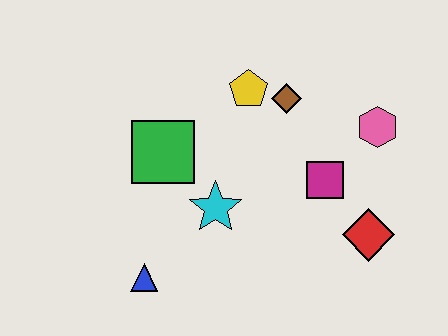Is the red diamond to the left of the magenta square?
No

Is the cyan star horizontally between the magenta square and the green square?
Yes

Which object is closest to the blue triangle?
The cyan star is closest to the blue triangle.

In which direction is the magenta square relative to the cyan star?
The magenta square is to the right of the cyan star.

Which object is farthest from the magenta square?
The blue triangle is farthest from the magenta square.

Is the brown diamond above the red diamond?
Yes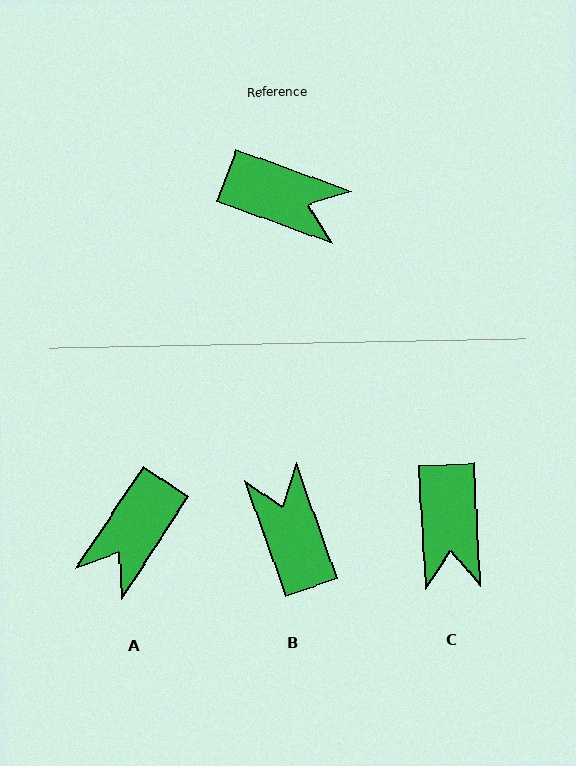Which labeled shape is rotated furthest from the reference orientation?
B, about 129 degrees away.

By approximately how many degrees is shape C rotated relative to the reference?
Approximately 67 degrees clockwise.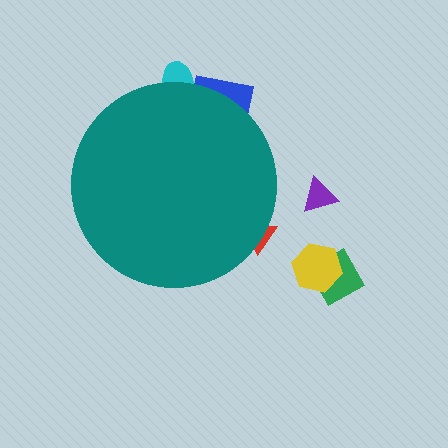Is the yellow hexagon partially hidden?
No, the yellow hexagon is fully visible.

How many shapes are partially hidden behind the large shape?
3 shapes are partially hidden.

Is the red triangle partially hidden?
Yes, the red triangle is partially hidden behind the teal circle.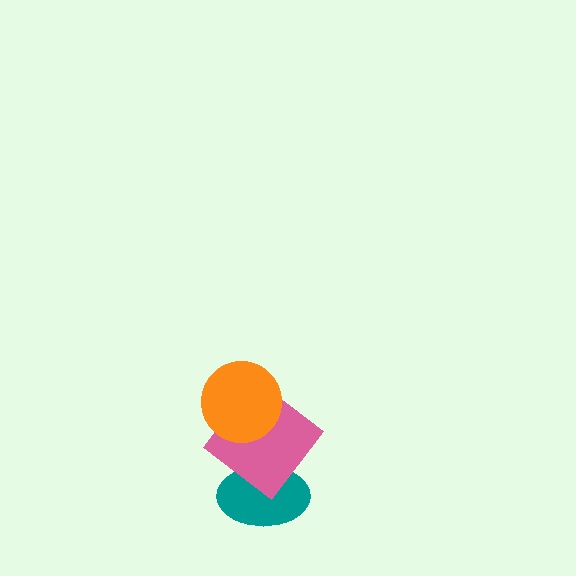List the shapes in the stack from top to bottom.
From top to bottom: the orange circle, the pink diamond, the teal ellipse.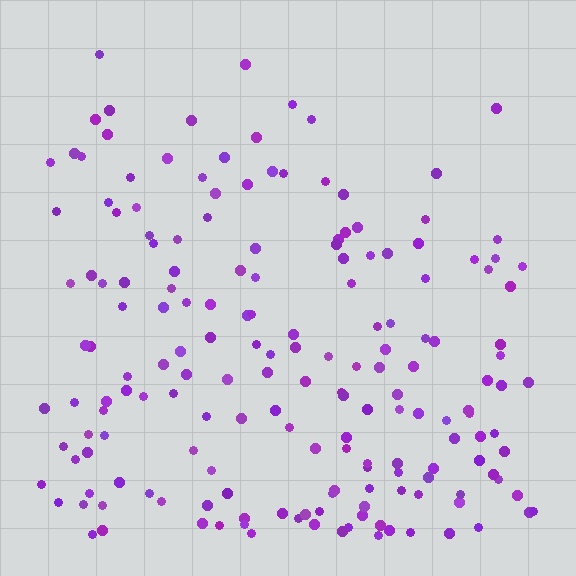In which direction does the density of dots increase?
From top to bottom, with the bottom side densest.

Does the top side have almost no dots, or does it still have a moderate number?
Still a moderate number, just noticeably fewer than the bottom.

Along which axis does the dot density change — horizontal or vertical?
Vertical.